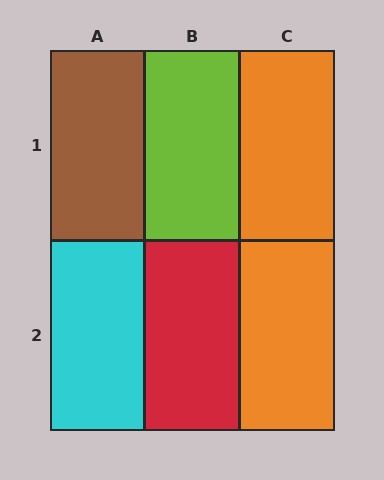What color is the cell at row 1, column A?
Brown.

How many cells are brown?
1 cell is brown.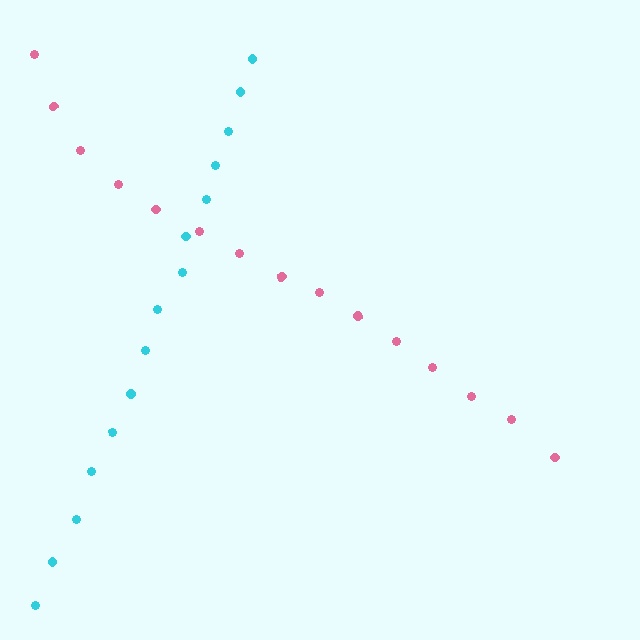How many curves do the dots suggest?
There are 2 distinct paths.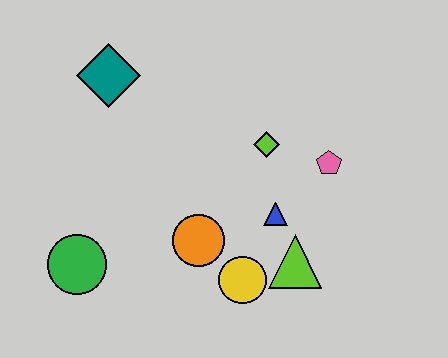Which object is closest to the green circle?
The orange circle is closest to the green circle.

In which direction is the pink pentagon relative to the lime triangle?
The pink pentagon is above the lime triangle.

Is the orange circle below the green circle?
No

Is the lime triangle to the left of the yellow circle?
No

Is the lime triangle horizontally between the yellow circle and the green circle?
No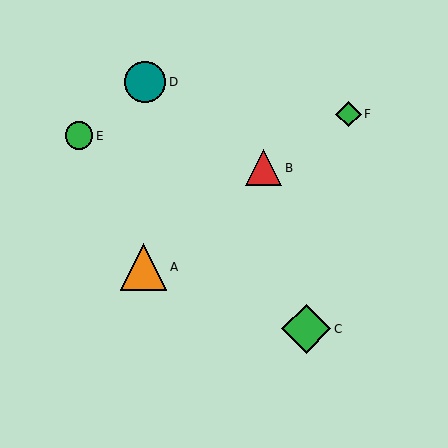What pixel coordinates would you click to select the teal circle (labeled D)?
Click at (145, 82) to select the teal circle D.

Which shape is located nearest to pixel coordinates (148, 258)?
The orange triangle (labeled A) at (143, 267) is nearest to that location.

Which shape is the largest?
The green diamond (labeled C) is the largest.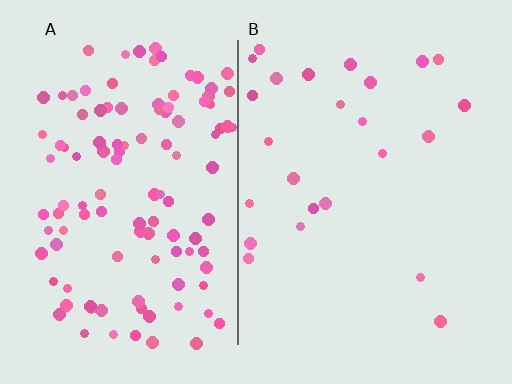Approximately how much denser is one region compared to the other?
Approximately 4.7× — region A over region B.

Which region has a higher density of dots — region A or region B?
A (the left).